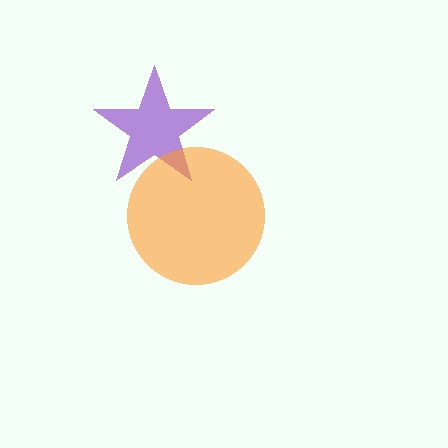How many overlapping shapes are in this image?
There are 2 overlapping shapes in the image.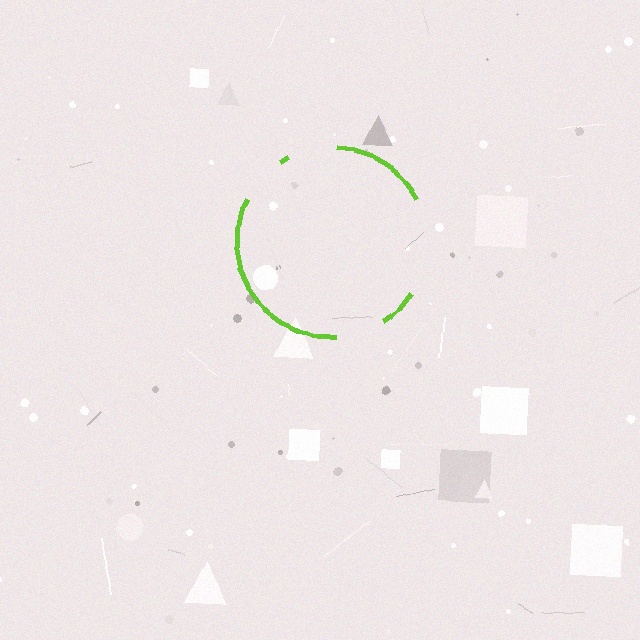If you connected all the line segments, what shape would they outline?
They would outline a circle.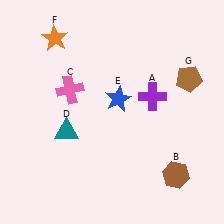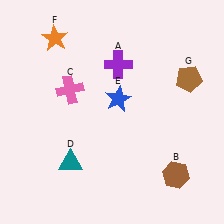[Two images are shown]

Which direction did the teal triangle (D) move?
The teal triangle (D) moved down.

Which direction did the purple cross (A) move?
The purple cross (A) moved left.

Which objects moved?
The objects that moved are: the purple cross (A), the teal triangle (D).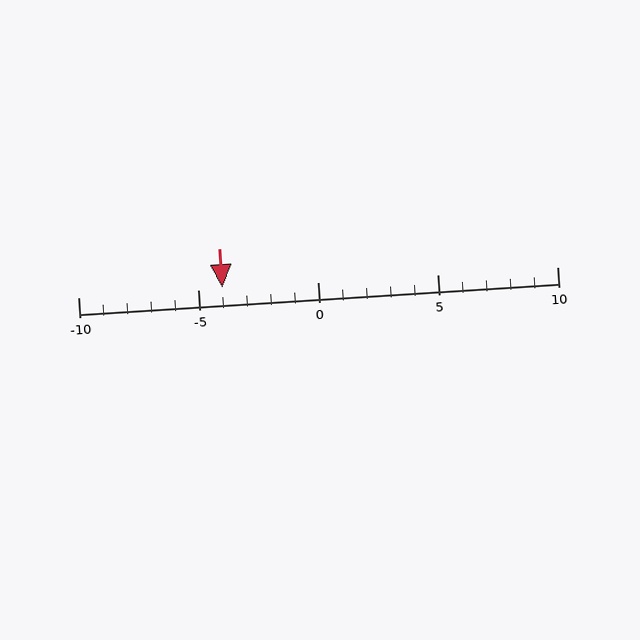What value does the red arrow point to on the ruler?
The red arrow points to approximately -4.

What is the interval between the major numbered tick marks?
The major tick marks are spaced 5 units apart.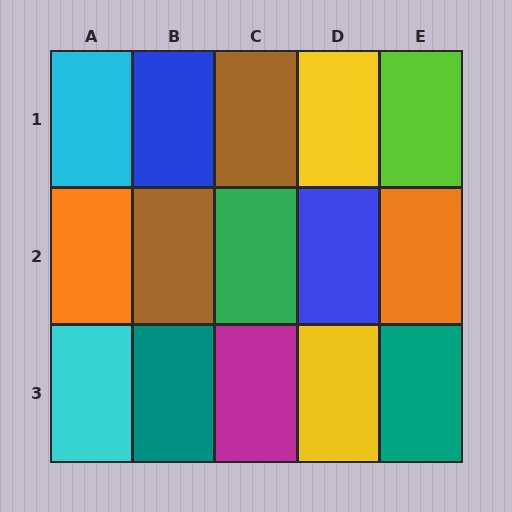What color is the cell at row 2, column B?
Brown.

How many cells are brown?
2 cells are brown.